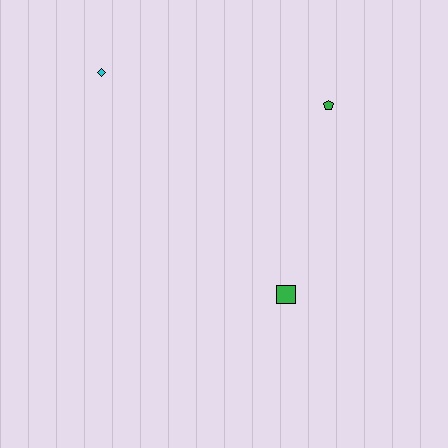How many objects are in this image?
There are 3 objects.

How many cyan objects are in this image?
There is 1 cyan object.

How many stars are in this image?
There are no stars.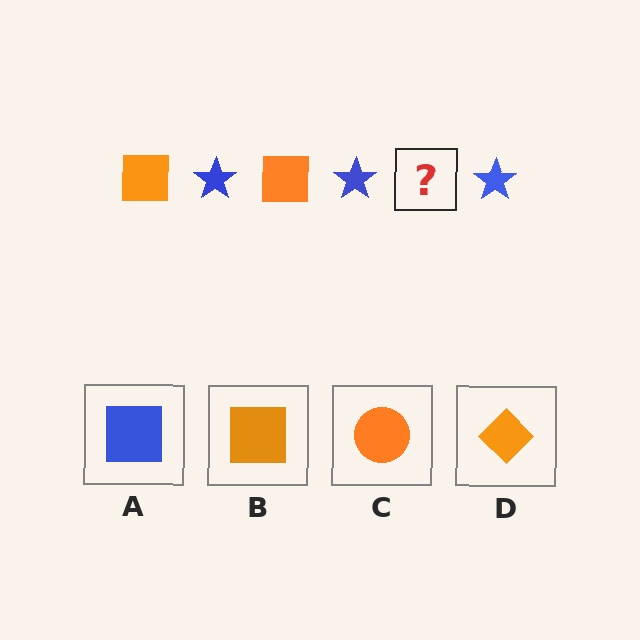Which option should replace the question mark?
Option B.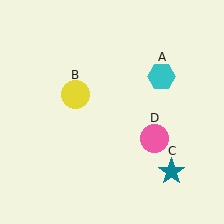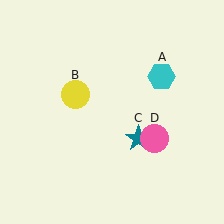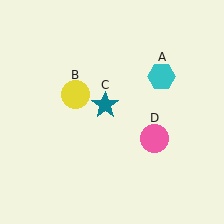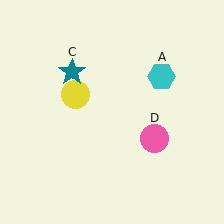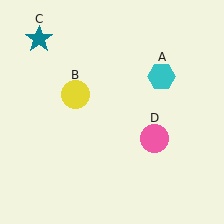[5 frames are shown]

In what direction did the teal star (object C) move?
The teal star (object C) moved up and to the left.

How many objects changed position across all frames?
1 object changed position: teal star (object C).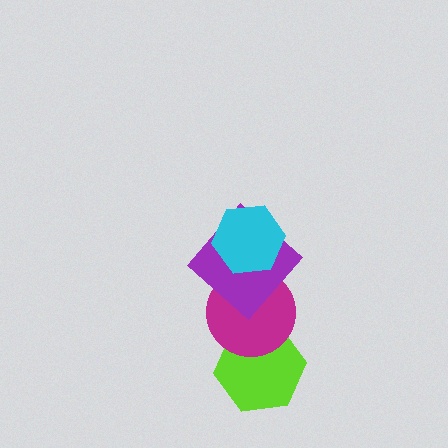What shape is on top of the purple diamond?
The cyan hexagon is on top of the purple diamond.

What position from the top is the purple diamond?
The purple diamond is 2nd from the top.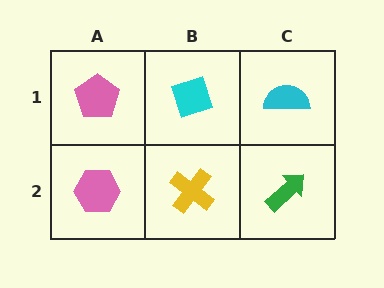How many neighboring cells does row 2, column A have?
2.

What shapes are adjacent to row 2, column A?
A pink pentagon (row 1, column A), a yellow cross (row 2, column B).